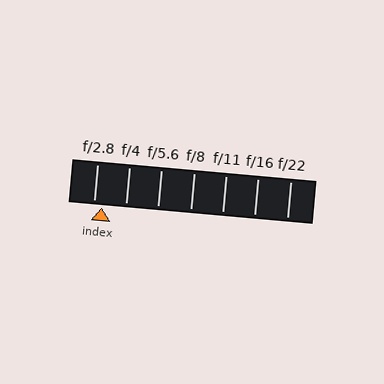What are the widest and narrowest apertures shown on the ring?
The widest aperture shown is f/2.8 and the narrowest is f/22.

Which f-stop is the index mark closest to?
The index mark is closest to f/2.8.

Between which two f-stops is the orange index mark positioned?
The index mark is between f/2.8 and f/4.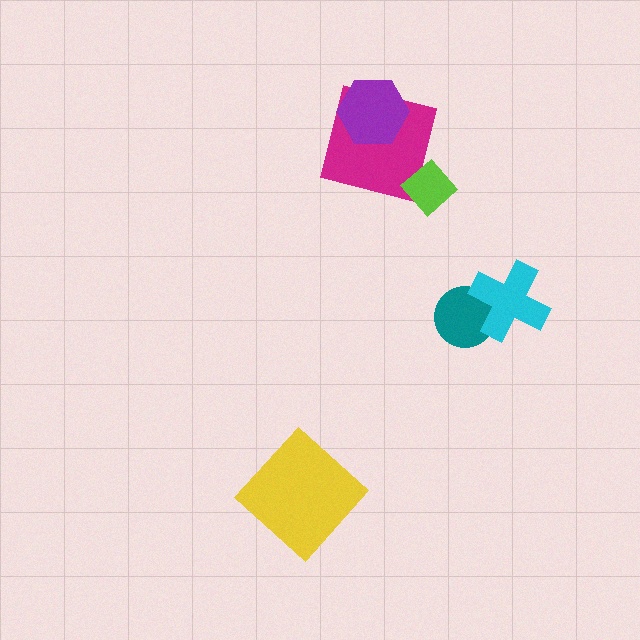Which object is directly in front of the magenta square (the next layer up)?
The purple hexagon is directly in front of the magenta square.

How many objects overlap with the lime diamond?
1 object overlaps with the lime diamond.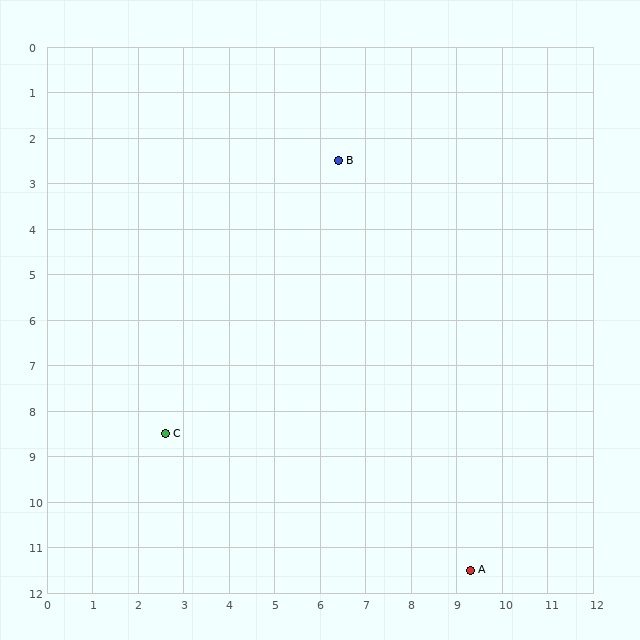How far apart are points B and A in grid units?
Points B and A are about 9.5 grid units apart.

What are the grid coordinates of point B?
Point B is at approximately (6.4, 2.5).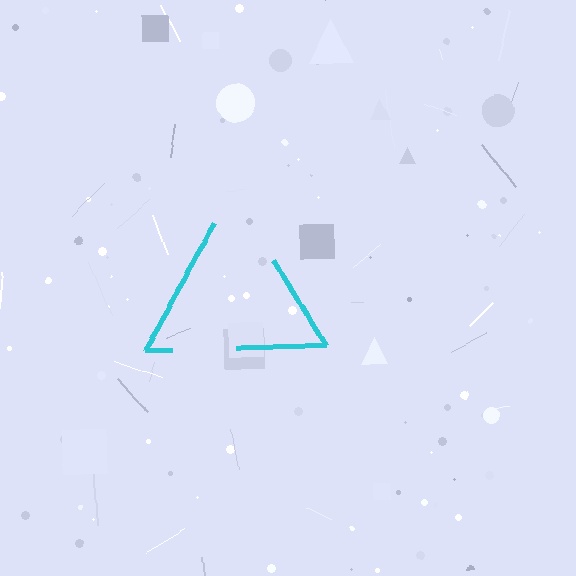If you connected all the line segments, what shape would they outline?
They would outline a triangle.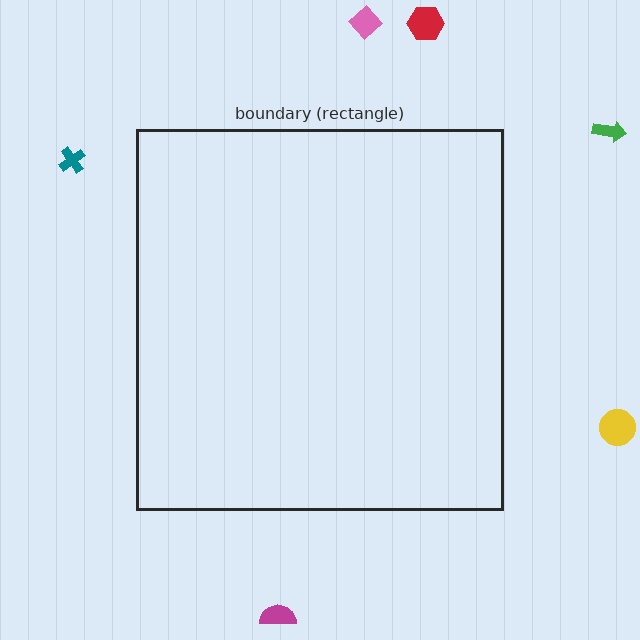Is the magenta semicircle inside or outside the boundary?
Outside.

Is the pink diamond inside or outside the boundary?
Outside.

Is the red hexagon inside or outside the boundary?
Outside.